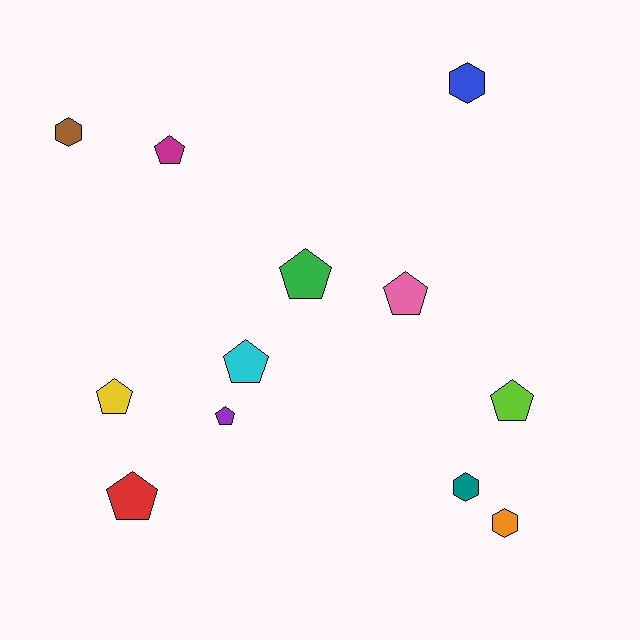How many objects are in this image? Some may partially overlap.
There are 12 objects.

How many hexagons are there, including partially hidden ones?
There are 4 hexagons.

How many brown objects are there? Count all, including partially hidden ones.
There is 1 brown object.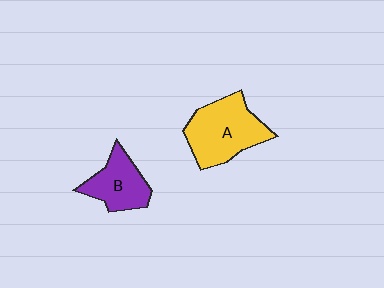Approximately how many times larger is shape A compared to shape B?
Approximately 1.5 times.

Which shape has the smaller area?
Shape B (purple).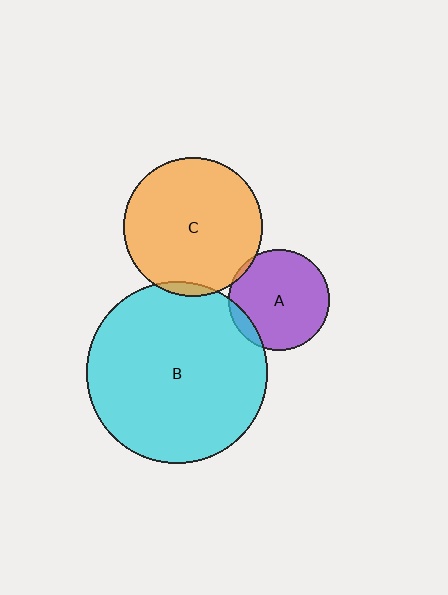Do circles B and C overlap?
Yes.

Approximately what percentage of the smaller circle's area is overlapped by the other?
Approximately 5%.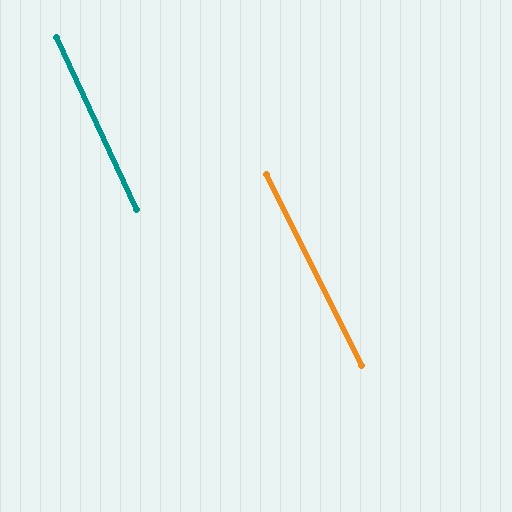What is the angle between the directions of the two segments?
Approximately 2 degrees.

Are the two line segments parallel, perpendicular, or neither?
Parallel — their directions differ by only 1.5°.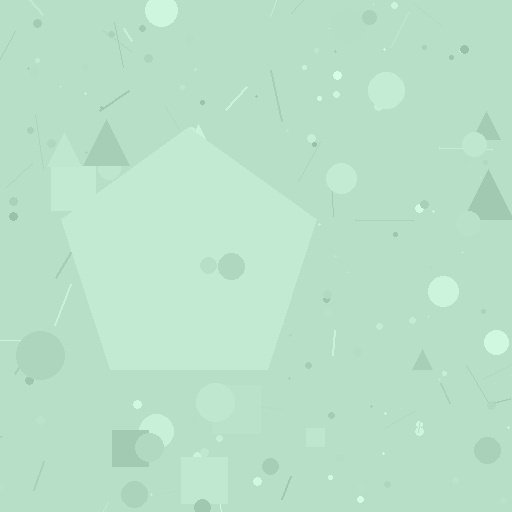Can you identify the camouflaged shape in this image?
The camouflaged shape is a pentagon.